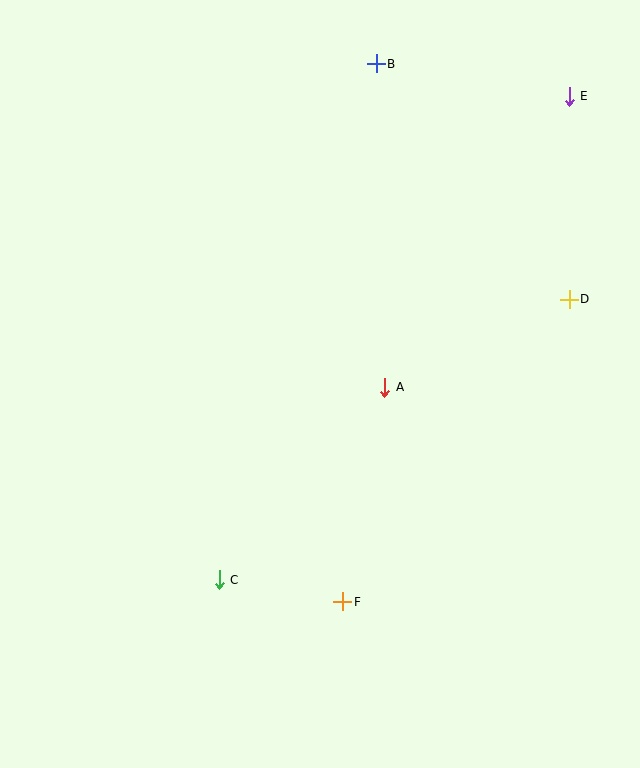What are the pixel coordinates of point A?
Point A is at (385, 387).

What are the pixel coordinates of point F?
Point F is at (343, 602).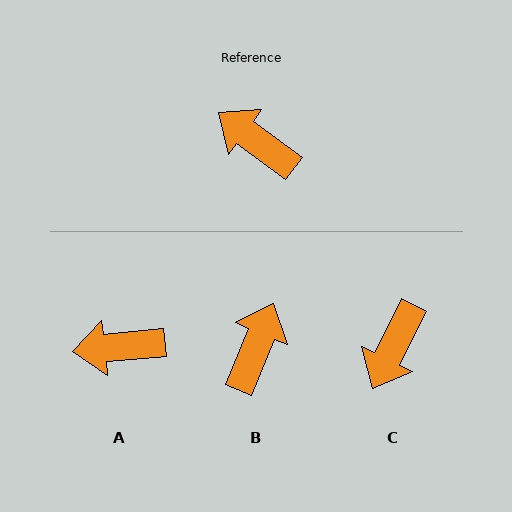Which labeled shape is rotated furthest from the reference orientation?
C, about 100 degrees away.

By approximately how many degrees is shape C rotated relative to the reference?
Approximately 100 degrees counter-clockwise.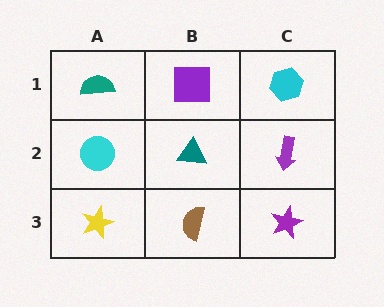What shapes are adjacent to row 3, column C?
A purple arrow (row 2, column C), a brown semicircle (row 3, column B).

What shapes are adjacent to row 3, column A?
A cyan circle (row 2, column A), a brown semicircle (row 3, column B).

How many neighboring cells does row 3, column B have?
3.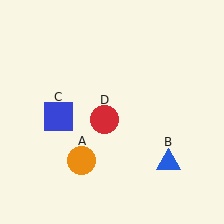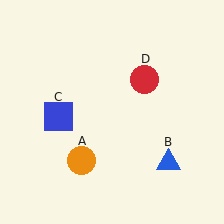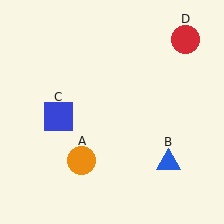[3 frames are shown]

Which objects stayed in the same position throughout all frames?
Orange circle (object A) and blue triangle (object B) and blue square (object C) remained stationary.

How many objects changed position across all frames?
1 object changed position: red circle (object D).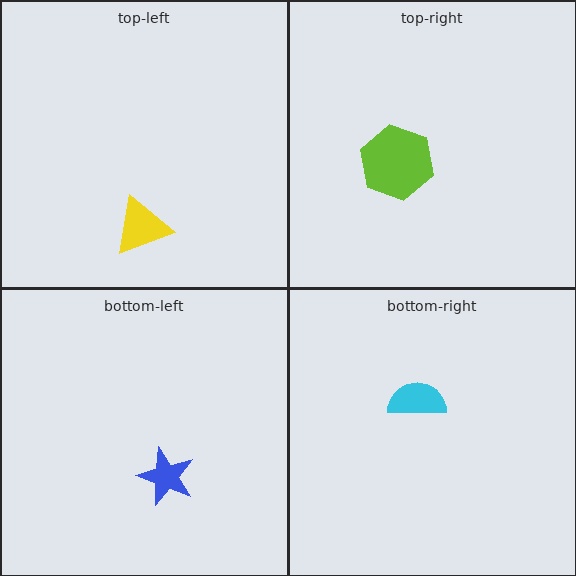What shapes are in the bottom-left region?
The blue star.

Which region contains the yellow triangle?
The top-left region.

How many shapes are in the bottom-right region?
1.